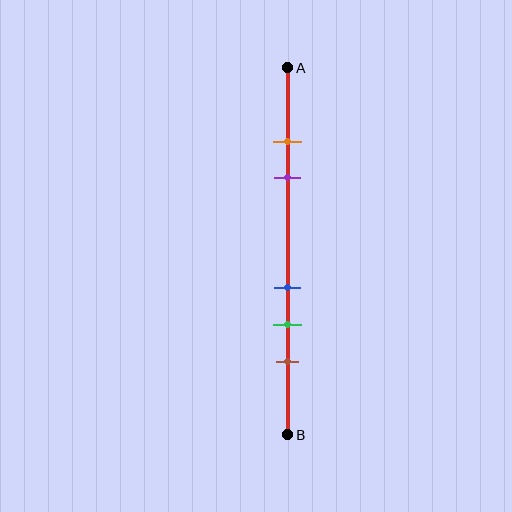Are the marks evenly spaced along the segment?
No, the marks are not evenly spaced.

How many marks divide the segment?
There are 5 marks dividing the segment.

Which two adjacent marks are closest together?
The orange and purple marks are the closest adjacent pair.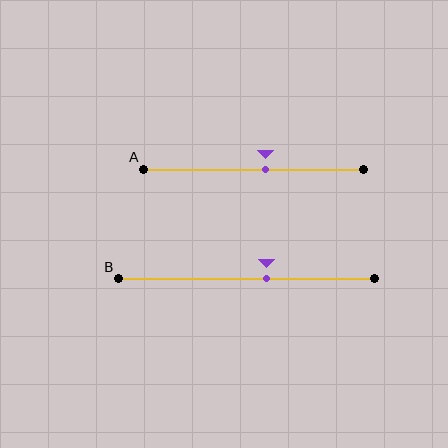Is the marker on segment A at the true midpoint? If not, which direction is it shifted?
No, the marker on segment A is shifted to the right by about 6% of the segment length.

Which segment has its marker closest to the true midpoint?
Segment A has its marker closest to the true midpoint.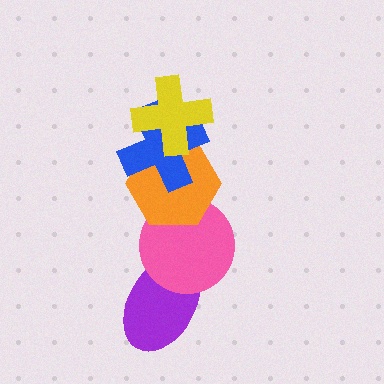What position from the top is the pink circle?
The pink circle is 4th from the top.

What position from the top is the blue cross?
The blue cross is 2nd from the top.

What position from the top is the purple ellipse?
The purple ellipse is 5th from the top.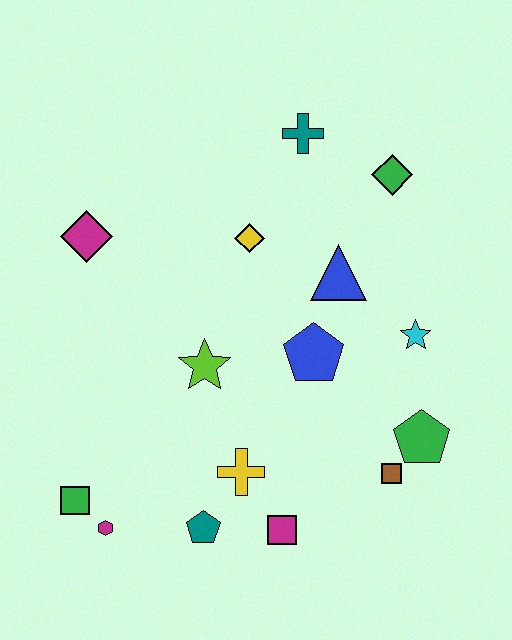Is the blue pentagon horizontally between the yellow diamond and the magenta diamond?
No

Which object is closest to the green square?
The magenta hexagon is closest to the green square.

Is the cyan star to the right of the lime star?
Yes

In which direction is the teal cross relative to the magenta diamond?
The teal cross is to the right of the magenta diamond.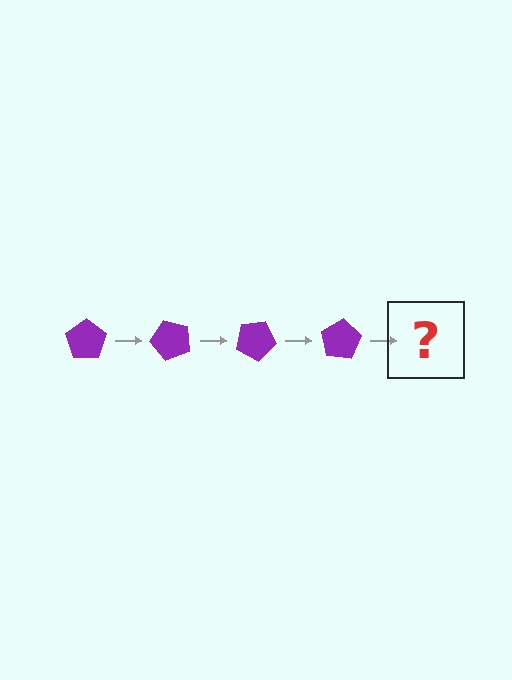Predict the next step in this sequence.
The next step is a purple pentagon rotated 200 degrees.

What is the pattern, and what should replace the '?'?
The pattern is that the pentagon rotates 50 degrees each step. The '?' should be a purple pentagon rotated 200 degrees.